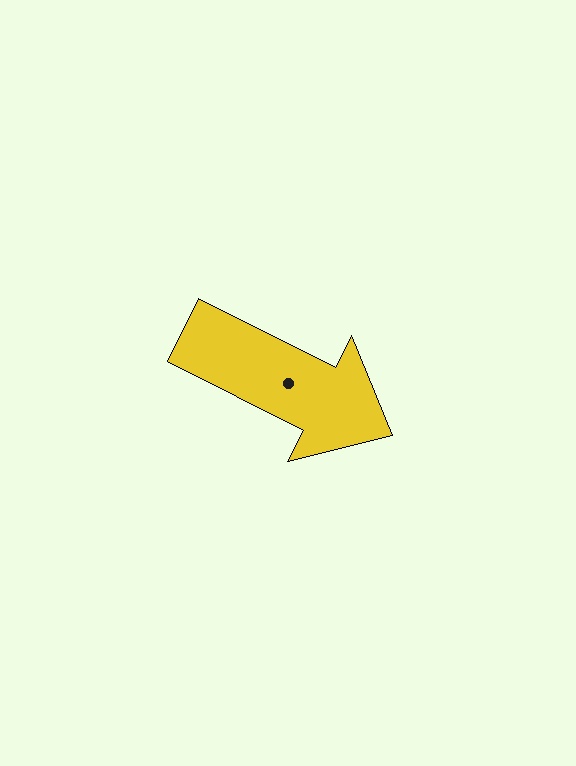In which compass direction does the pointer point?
Southeast.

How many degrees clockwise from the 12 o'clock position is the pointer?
Approximately 117 degrees.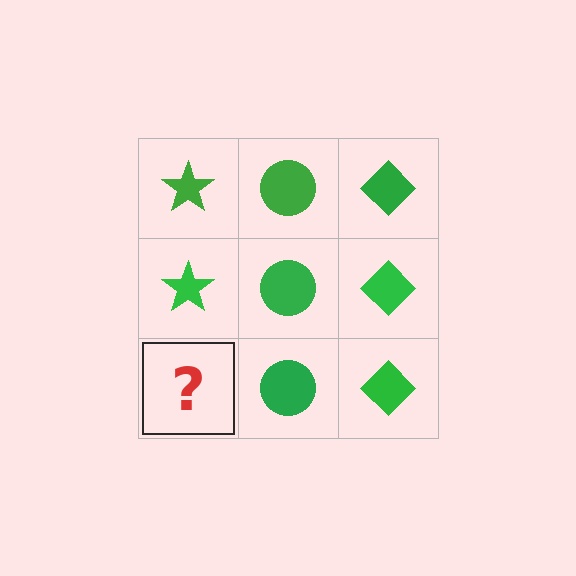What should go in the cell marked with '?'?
The missing cell should contain a green star.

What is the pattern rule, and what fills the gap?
The rule is that each column has a consistent shape. The gap should be filled with a green star.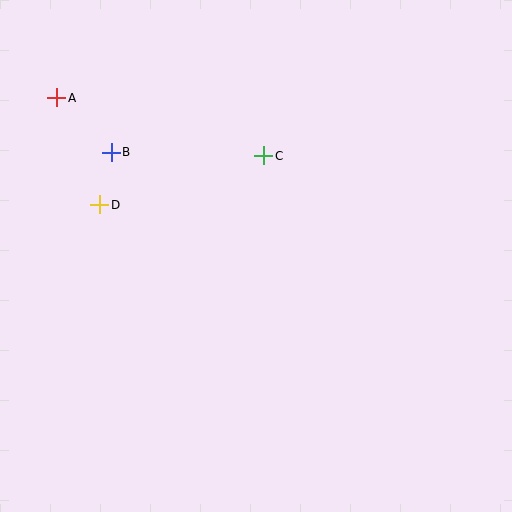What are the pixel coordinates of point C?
Point C is at (264, 156).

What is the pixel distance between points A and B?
The distance between A and B is 77 pixels.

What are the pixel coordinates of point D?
Point D is at (100, 205).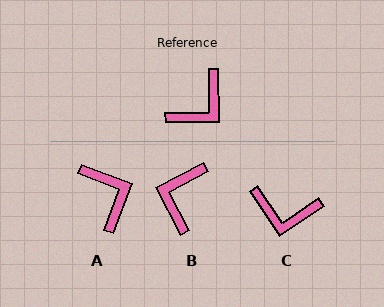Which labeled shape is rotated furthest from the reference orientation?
B, about 152 degrees away.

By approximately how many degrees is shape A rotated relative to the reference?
Approximately 69 degrees counter-clockwise.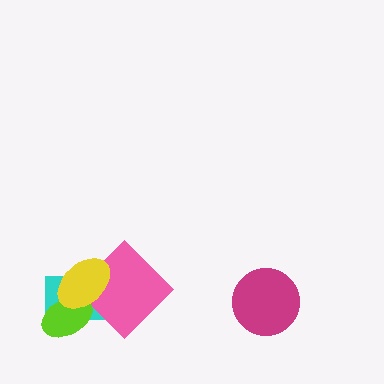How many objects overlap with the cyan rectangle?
3 objects overlap with the cyan rectangle.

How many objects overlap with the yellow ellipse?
3 objects overlap with the yellow ellipse.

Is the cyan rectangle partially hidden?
Yes, it is partially covered by another shape.